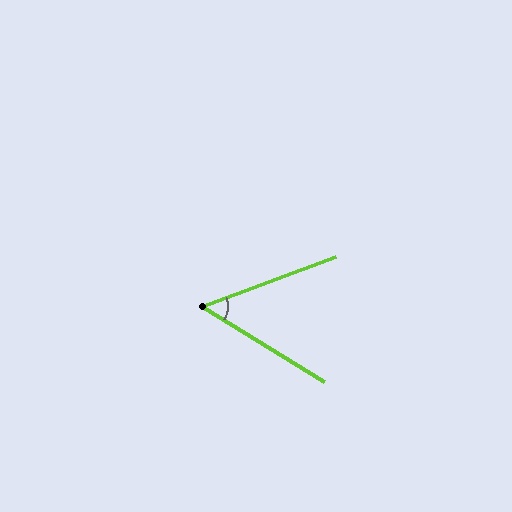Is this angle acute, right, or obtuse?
It is acute.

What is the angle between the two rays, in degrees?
Approximately 52 degrees.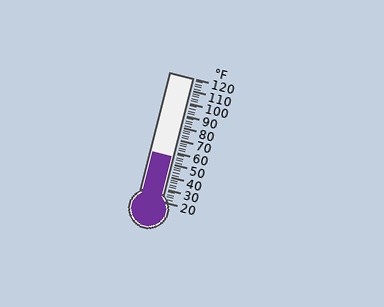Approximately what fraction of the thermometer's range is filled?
The thermometer is filled to approximately 35% of its range.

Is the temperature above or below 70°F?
The temperature is below 70°F.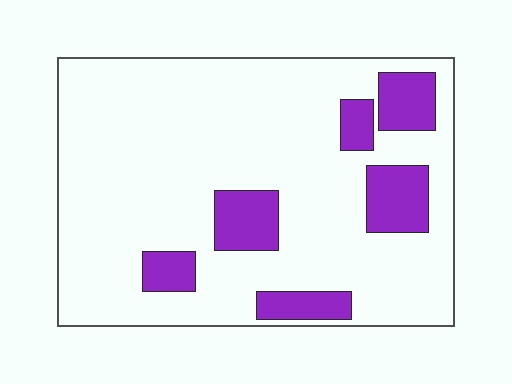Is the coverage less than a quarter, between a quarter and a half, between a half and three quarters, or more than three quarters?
Less than a quarter.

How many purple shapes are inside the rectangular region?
6.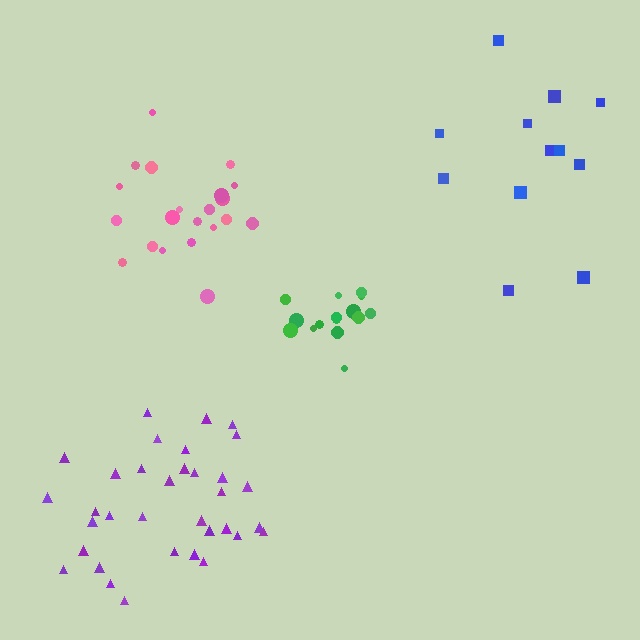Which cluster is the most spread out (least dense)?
Blue.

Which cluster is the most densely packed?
Green.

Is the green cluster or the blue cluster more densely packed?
Green.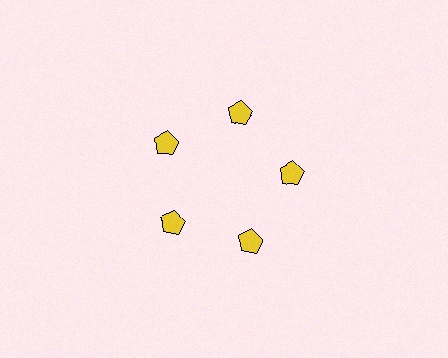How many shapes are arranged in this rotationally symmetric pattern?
There are 5 shapes, arranged in 5 groups of 1.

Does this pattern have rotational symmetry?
Yes, this pattern has 5-fold rotational symmetry. It looks the same after rotating 72 degrees around the center.